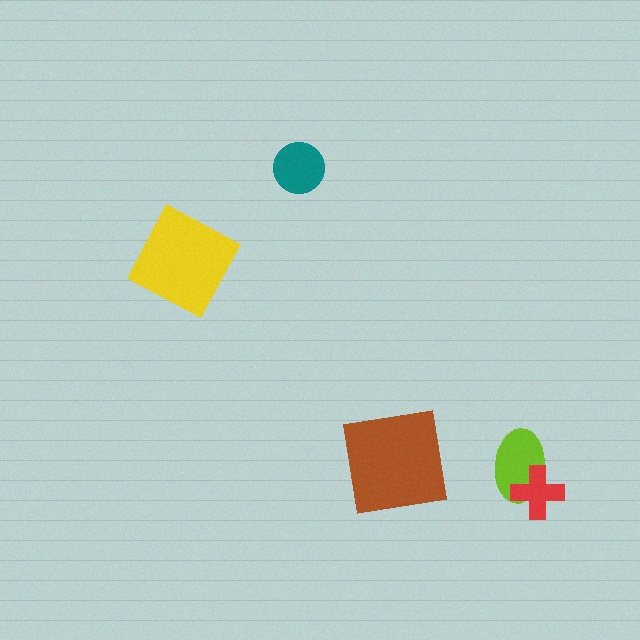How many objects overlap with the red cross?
1 object overlaps with the red cross.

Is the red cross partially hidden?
No, no other shape covers it.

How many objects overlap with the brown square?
0 objects overlap with the brown square.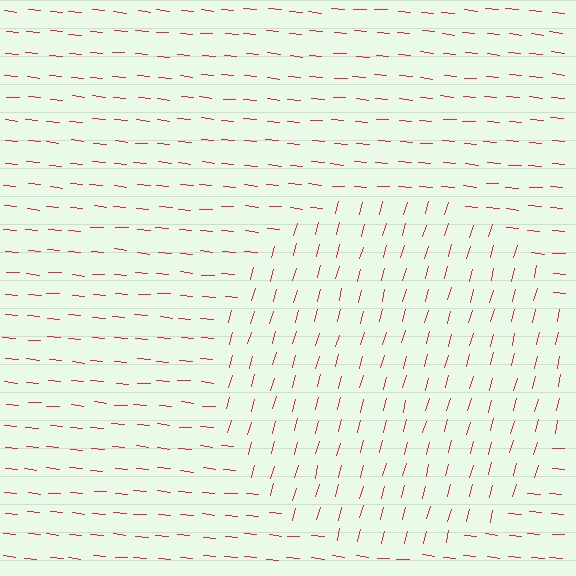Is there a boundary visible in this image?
Yes, there is a texture boundary formed by a change in line orientation.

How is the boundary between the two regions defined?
The boundary is defined purely by a change in line orientation (approximately 80 degrees difference). All lines are the same color and thickness.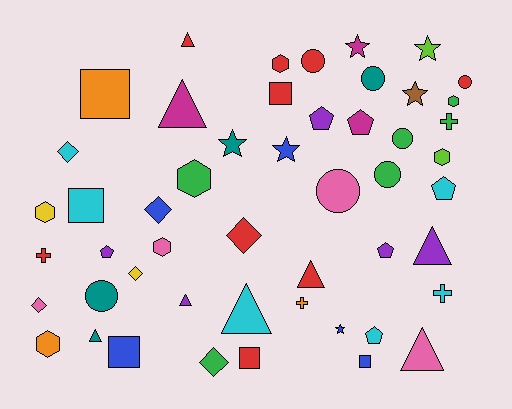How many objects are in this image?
There are 50 objects.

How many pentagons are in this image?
There are 6 pentagons.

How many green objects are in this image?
There are 6 green objects.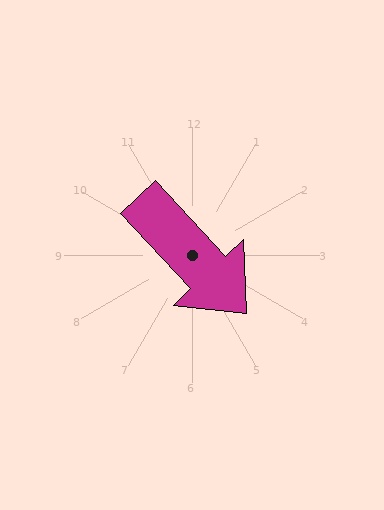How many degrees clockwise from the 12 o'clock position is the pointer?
Approximately 137 degrees.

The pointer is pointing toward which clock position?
Roughly 5 o'clock.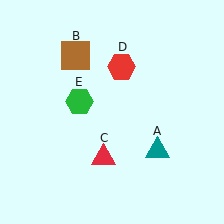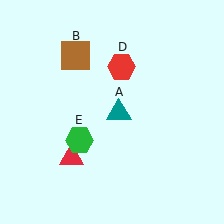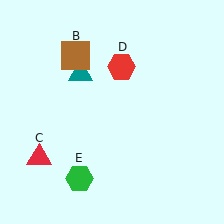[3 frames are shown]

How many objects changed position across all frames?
3 objects changed position: teal triangle (object A), red triangle (object C), green hexagon (object E).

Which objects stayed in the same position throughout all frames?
Brown square (object B) and red hexagon (object D) remained stationary.